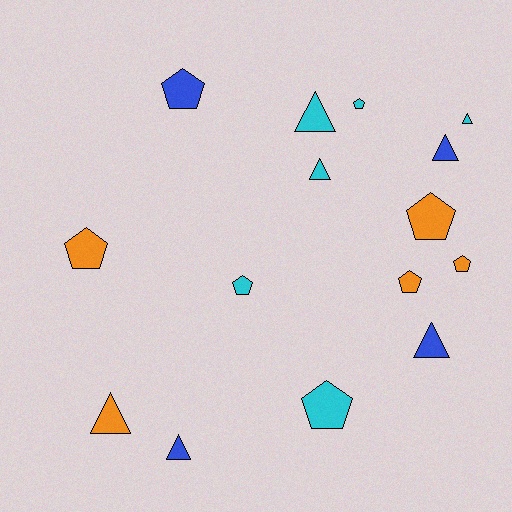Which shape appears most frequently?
Pentagon, with 8 objects.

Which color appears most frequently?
Cyan, with 6 objects.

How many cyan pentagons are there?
There are 3 cyan pentagons.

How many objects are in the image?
There are 15 objects.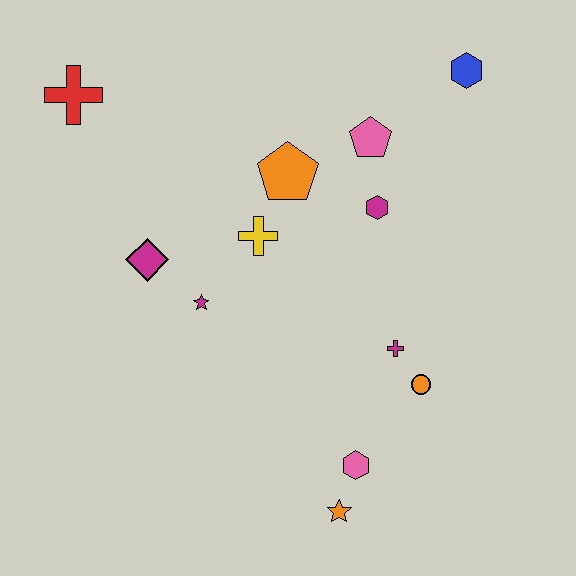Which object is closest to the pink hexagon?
The orange star is closest to the pink hexagon.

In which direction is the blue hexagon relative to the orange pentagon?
The blue hexagon is to the right of the orange pentagon.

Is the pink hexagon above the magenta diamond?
No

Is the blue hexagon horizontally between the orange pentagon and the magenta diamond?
No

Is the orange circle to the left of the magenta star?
No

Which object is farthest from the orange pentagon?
The orange star is farthest from the orange pentagon.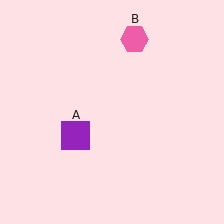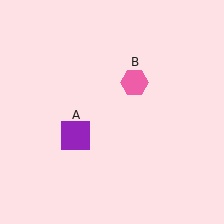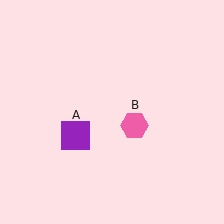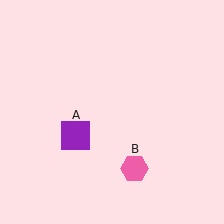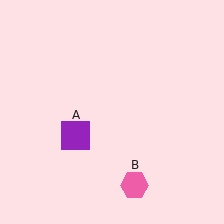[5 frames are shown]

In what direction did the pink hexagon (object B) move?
The pink hexagon (object B) moved down.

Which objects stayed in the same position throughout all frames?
Purple square (object A) remained stationary.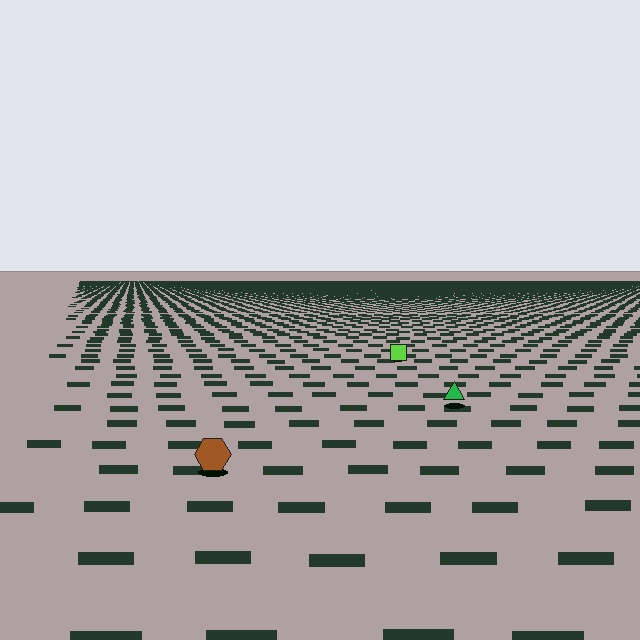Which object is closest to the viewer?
The brown hexagon is closest. The texture marks near it are larger and more spread out.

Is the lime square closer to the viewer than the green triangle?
No. The green triangle is closer — you can tell from the texture gradient: the ground texture is coarser near it.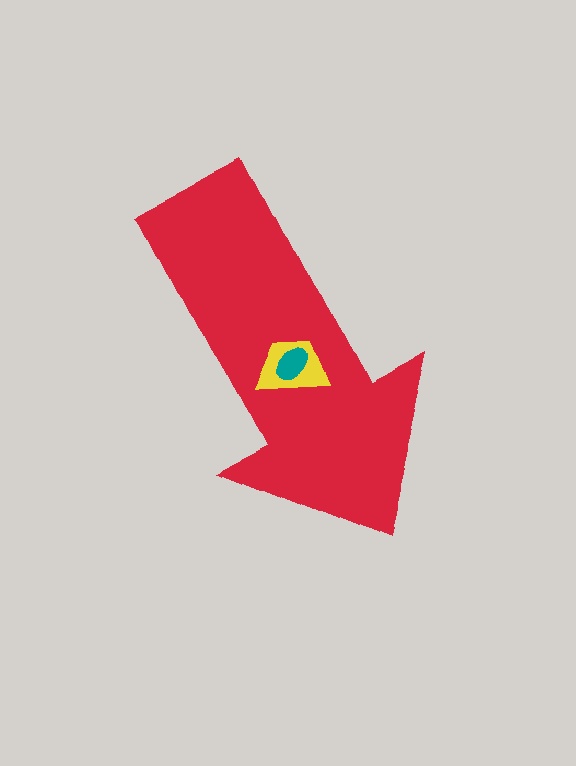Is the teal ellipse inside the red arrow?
Yes.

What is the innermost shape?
The teal ellipse.